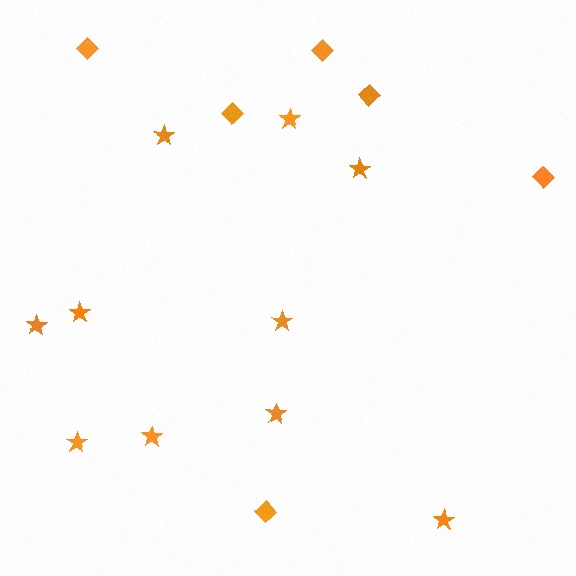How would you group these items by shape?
There are 2 groups: one group of diamonds (6) and one group of stars (10).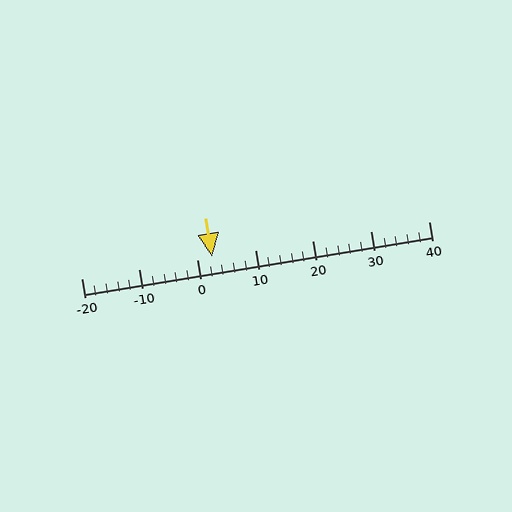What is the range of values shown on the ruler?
The ruler shows values from -20 to 40.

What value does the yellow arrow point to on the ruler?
The yellow arrow points to approximately 3.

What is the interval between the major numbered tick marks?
The major tick marks are spaced 10 units apart.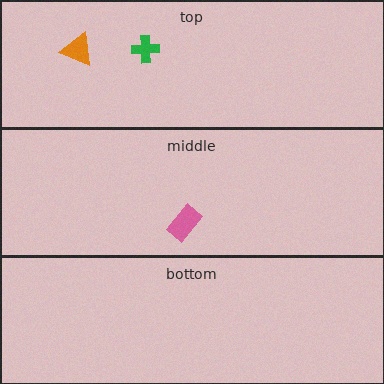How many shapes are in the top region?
2.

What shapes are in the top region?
The green cross, the orange triangle.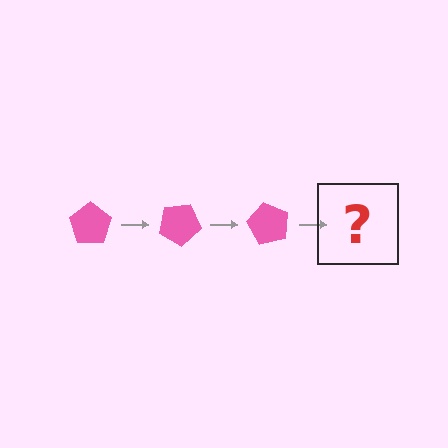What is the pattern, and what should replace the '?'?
The pattern is that the pentagon rotates 30 degrees each step. The '?' should be a pink pentagon rotated 90 degrees.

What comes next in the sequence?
The next element should be a pink pentagon rotated 90 degrees.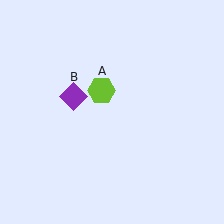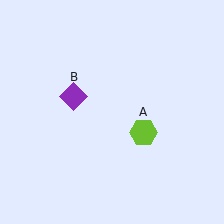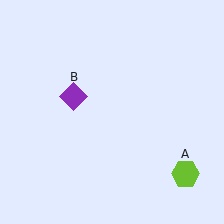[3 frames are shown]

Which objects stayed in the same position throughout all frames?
Purple diamond (object B) remained stationary.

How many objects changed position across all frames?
1 object changed position: lime hexagon (object A).